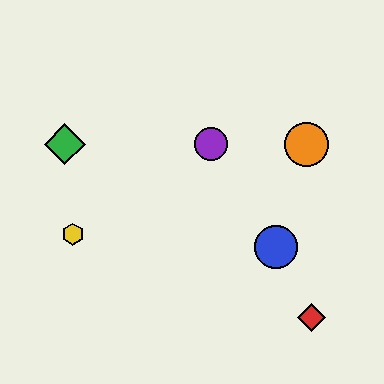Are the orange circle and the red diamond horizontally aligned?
No, the orange circle is at y≈144 and the red diamond is at y≈317.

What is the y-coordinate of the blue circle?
The blue circle is at y≈247.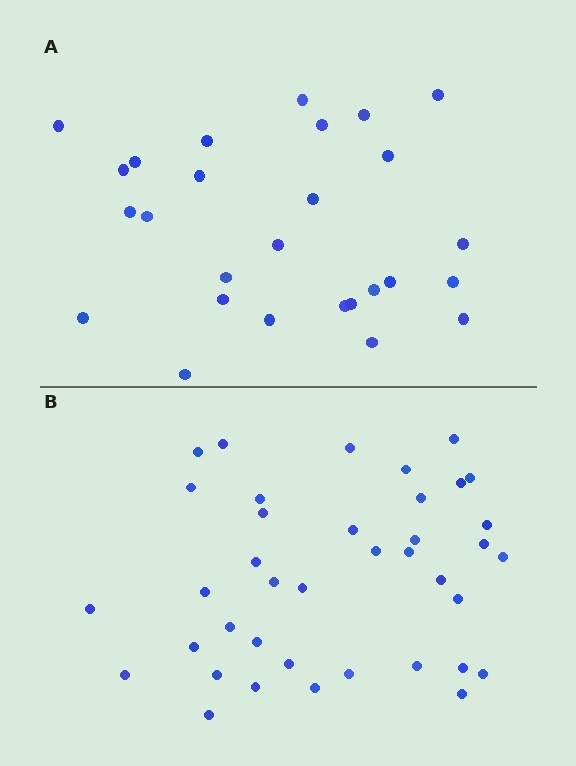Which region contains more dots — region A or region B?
Region B (the bottom region) has more dots.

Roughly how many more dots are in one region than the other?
Region B has roughly 12 or so more dots than region A.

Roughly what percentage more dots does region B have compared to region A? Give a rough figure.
About 45% more.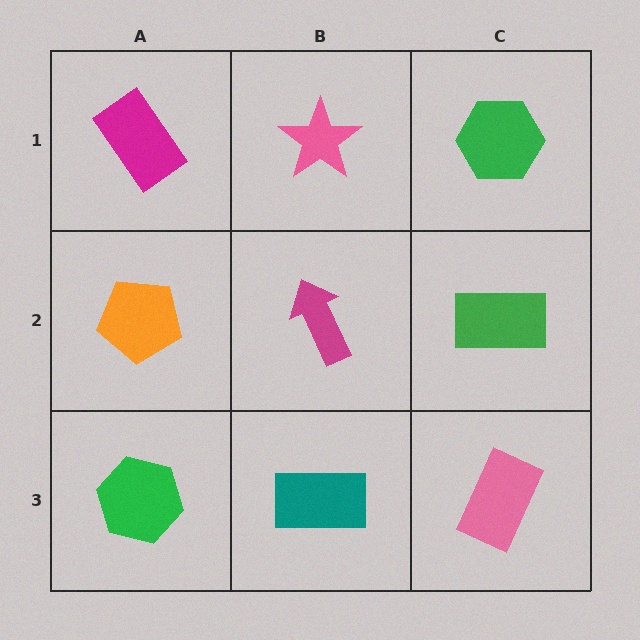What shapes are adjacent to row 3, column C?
A green rectangle (row 2, column C), a teal rectangle (row 3, column B).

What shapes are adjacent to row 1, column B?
A magenta arrow (row 2, column B), a magenta rectangle (row 1, column A), a green hexagon (row 1, column C).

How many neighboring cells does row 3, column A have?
2.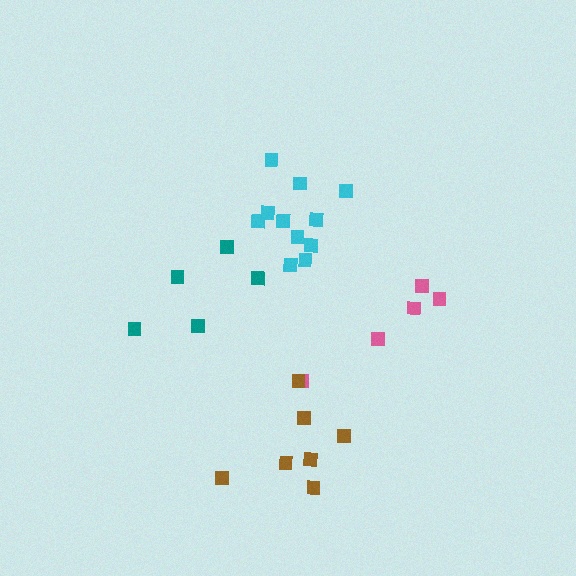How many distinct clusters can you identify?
There are 4 distinct clusters.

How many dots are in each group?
Group 1: 5 dots, Group 2: 11 dots, Group 3: 7 dots, Group 4: 5 dots (28 total).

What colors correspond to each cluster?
The clusters are colored: pink, cyan, brown, teal.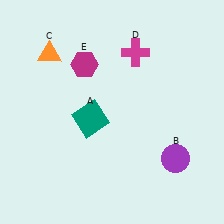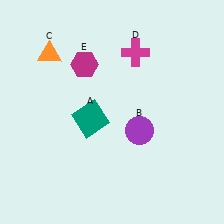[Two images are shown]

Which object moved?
The purple circle (B) moved left.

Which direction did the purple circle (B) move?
The purple circle (B) moved left.